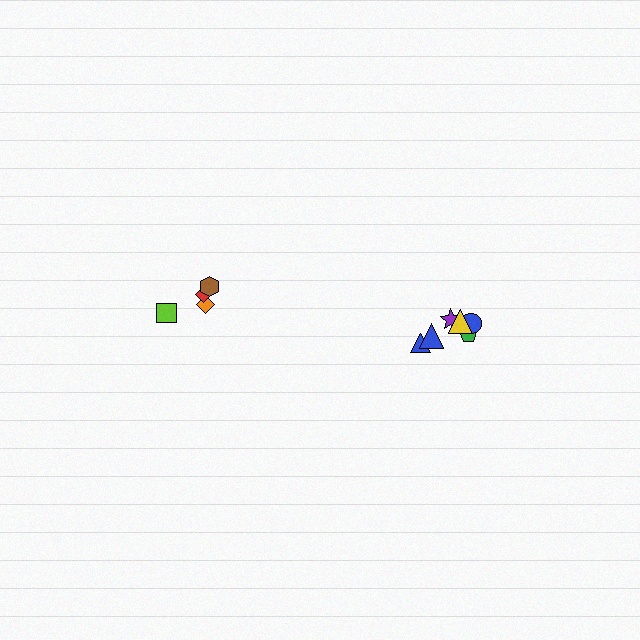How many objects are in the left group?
There are 4 objects.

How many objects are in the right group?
There are 6 objects.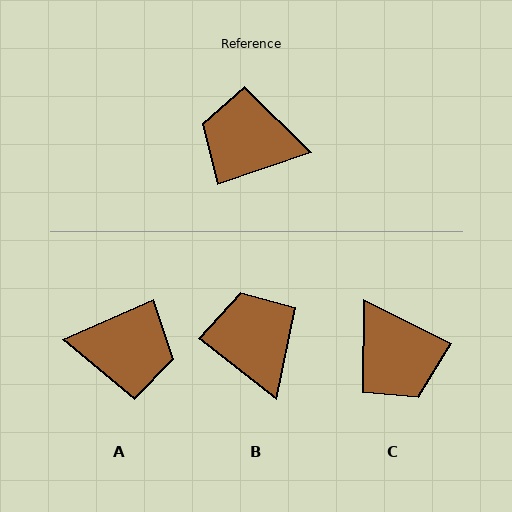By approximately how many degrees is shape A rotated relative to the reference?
Approximately 175 degrees clockwise.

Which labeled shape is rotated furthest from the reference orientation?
A, about 175 degrees away.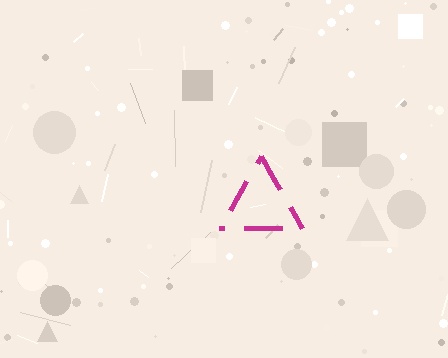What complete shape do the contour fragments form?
The contour fragments form a triangle.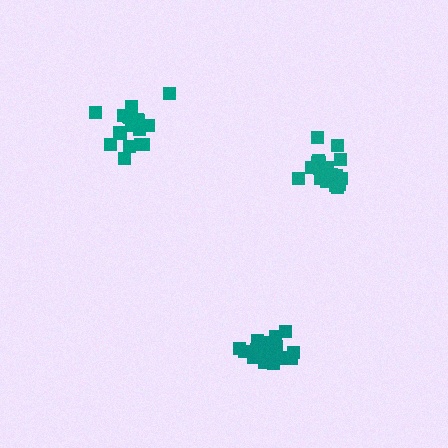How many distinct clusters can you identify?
There are 3 distinct clusters.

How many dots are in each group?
Group 1: 20 dots, Group 2: 18 dots, Group 3: 19 dots (57 total).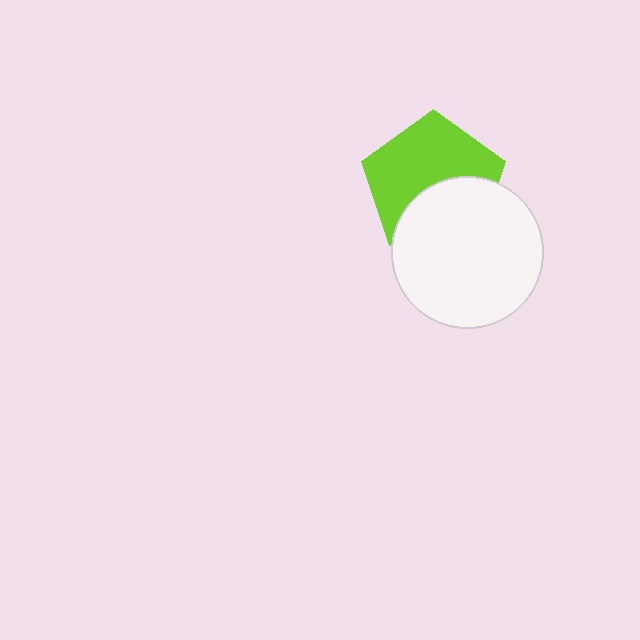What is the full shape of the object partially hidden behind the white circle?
The partially hidden object is a lime pentagon.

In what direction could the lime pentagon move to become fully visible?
The lime pentagon could move up. That would shift it out from behind the white circle entirely.